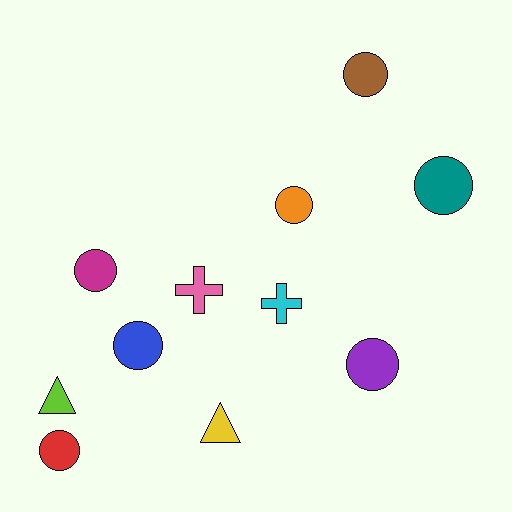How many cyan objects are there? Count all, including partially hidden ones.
There is 1 cyan object.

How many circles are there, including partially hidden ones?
There are 7 circles.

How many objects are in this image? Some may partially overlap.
There are 11 objects.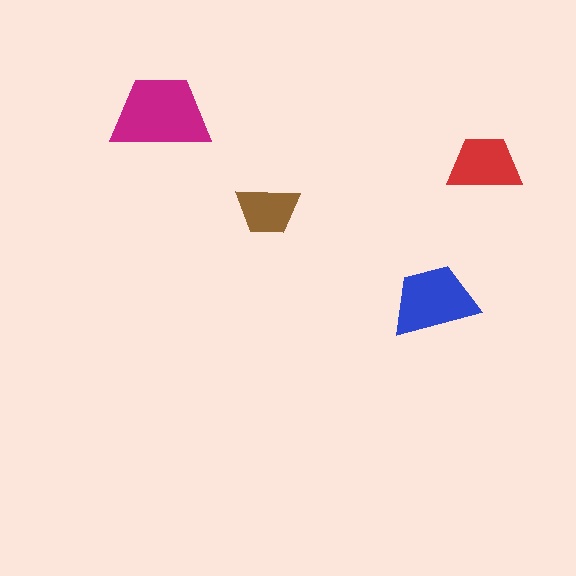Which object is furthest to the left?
The magenta trapezoid is leftmost.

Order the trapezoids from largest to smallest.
the magenta one, the blue one, the red one, the brown one.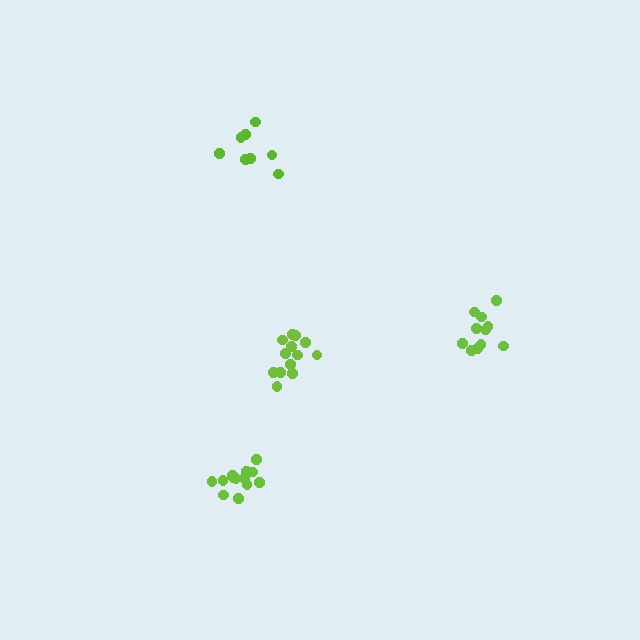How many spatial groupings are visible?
There are 4 spatial groupings.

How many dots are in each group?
Group 1: 8 dots, Group 2: 13 dots, Group 3: 11 dots, Group 4: 13 dots (45 total).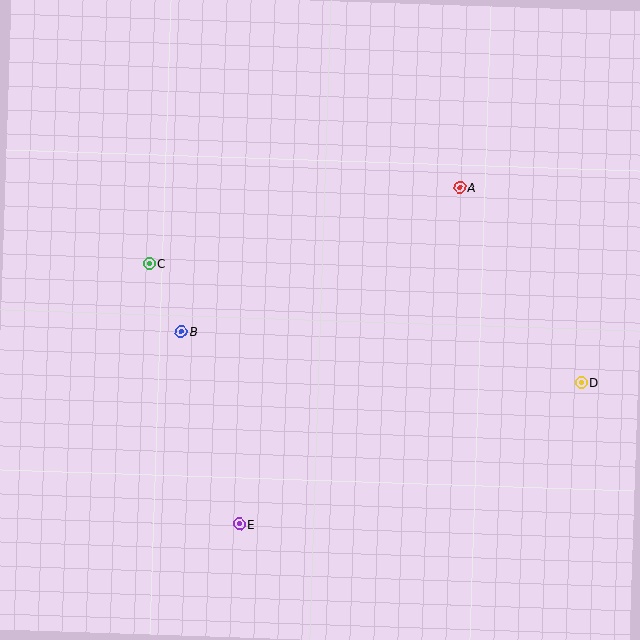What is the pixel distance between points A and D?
The distance between A and D is 230 pixels.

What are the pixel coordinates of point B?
Point B is at (181, 332).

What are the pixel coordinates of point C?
Point C is at (149, 264).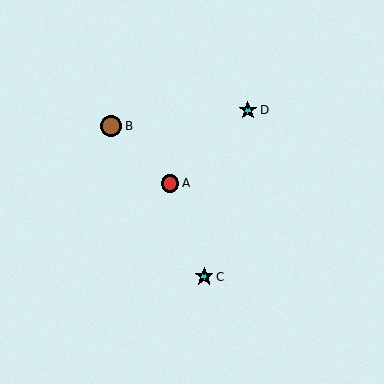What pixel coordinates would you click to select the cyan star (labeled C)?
Click at (204, 277) to select the cyan star C.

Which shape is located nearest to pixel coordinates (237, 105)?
The cyan star (labeled D) at (248, 110) is nearest to that location.